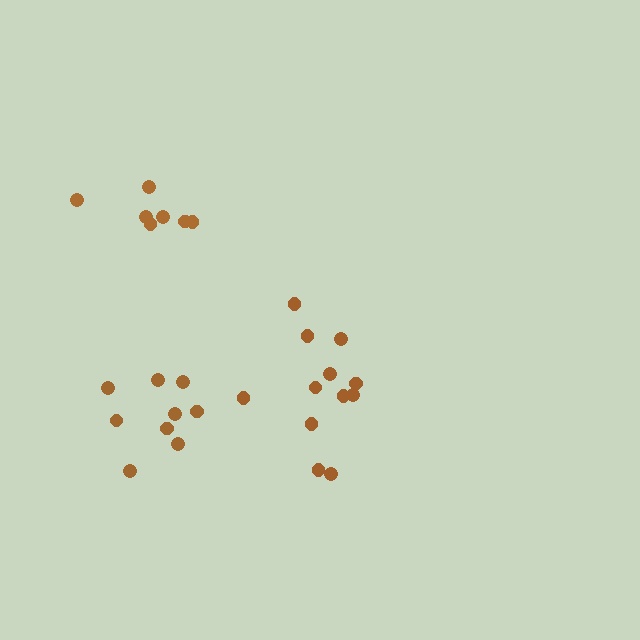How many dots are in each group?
Group 1: 12 dots, Group 2: 7 dots, Group 3: 9 dots (28 total).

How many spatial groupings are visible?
There are 3 spatial groupings.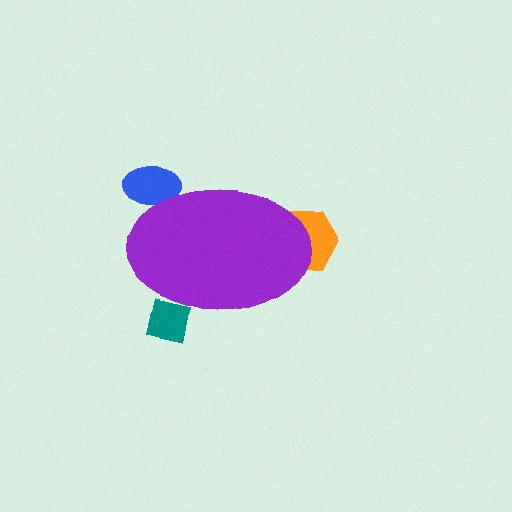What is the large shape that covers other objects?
A purple ellipse.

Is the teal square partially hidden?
Yes, the teal square is partially hidden behind the purple ellipse.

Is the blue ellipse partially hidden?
Yes, the blue ellipse is partially hidden behind the purple ellipse.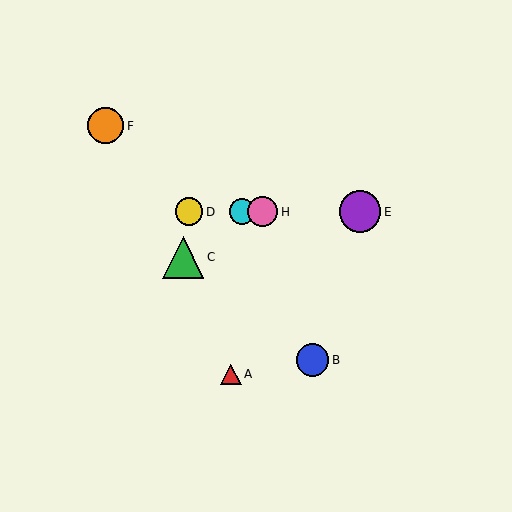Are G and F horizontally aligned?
No, G is at y≈212 and F is at y≈126.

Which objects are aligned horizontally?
Objects D, E, G, H are aligned horizontally.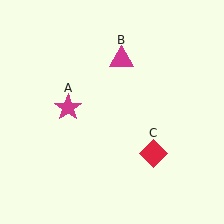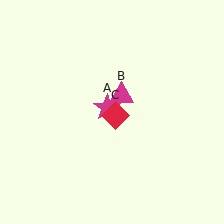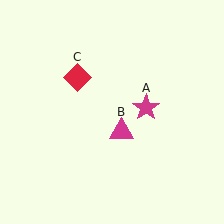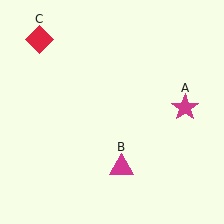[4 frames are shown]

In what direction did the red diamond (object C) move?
The red diamond (object C) moved up and to the left.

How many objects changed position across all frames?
3 objects changed position: magenta star (object A), magenta triangle (object B), red diamond (object C).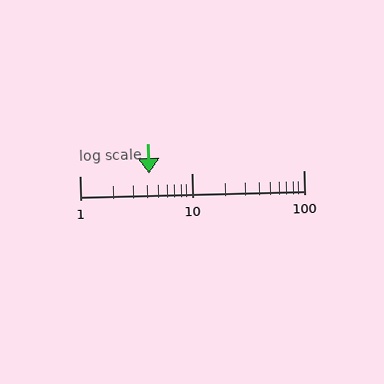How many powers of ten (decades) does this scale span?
The scale spans 2 decades, from 1 to 100.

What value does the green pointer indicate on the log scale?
The pointer indicates approximately 4.2.